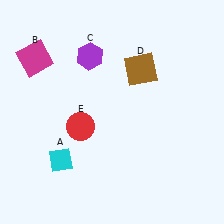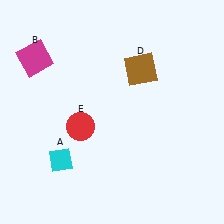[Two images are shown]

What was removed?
The purple hexagon (C) was removed in Image 2.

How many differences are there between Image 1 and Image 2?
There is 1 difference between the two images.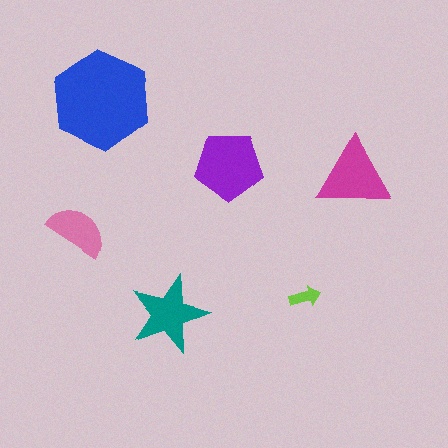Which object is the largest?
The blue hexagon.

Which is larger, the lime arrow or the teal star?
The teal star.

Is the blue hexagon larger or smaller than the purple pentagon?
Larger.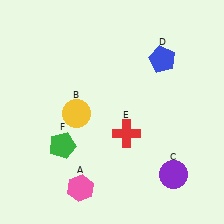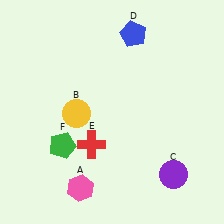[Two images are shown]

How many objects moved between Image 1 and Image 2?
2 objects moved between the two images.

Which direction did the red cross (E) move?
The red cross (E) moved left.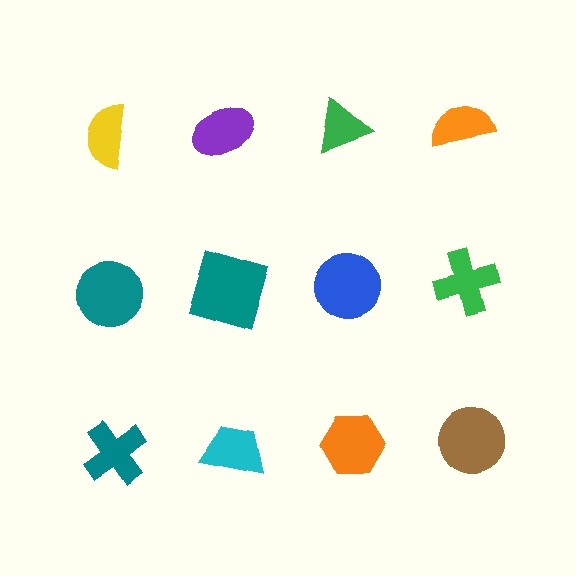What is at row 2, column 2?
A teal square.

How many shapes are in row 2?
4 shapes.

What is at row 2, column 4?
A green cross.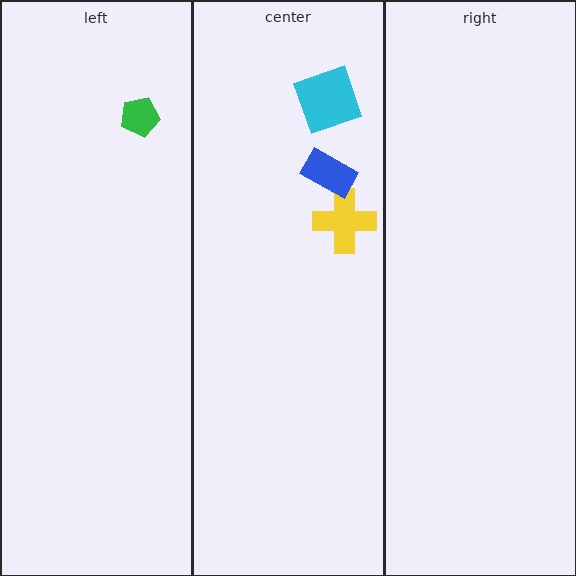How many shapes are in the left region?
1.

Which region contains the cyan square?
The center region.